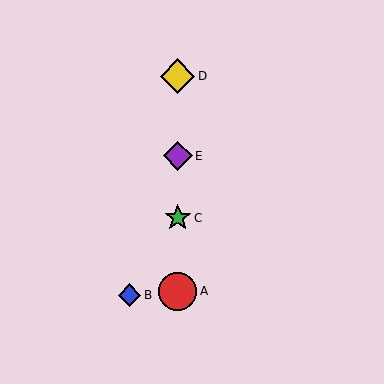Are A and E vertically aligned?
Yes, both are at x≈178.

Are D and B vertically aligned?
No, D is at x≈178 and B is at x≈130.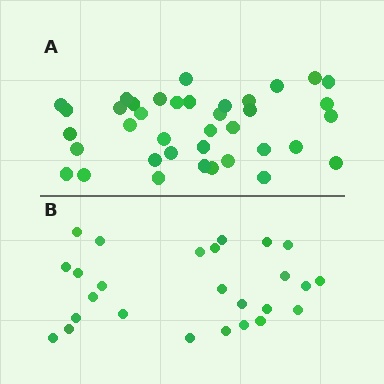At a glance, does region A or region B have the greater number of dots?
Region A (the top region) has more dots.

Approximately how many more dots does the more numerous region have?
Region A has roughly 12 or so more dots than region B.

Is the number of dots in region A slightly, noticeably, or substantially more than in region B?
Region A has substantially more. The ratio is roughly 1.5 to 1.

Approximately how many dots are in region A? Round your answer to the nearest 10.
About 40 dots. (The exact count is 38, which rounds to 40.)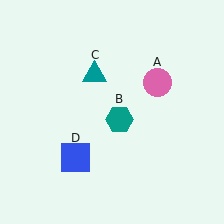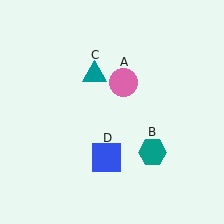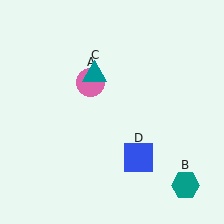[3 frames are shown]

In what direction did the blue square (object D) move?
The blue square (object D) moved right.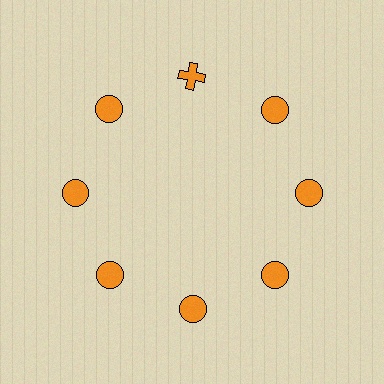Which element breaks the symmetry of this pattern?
The orange cross at roughly the 12 o'clock position breaks the symmetry. All other shapes are orange circles.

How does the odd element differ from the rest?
It has a different shape: cross instead of circle.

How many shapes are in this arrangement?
There are 8 shapes arranged in a ring pattern.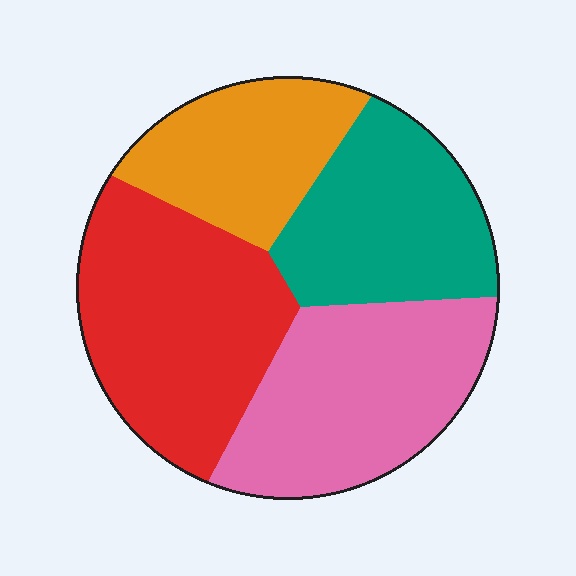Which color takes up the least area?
Orange, at roughly 20%.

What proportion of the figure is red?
Red covers 31% of the figure.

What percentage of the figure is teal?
Teal covers 23% of the figure.